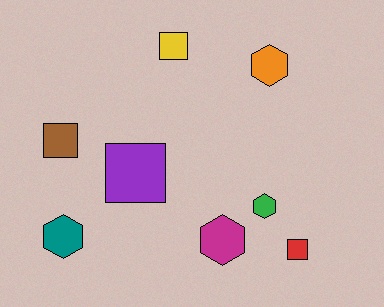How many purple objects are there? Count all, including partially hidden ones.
There is 1 purple object.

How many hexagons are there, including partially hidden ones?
There are 4 hexagons.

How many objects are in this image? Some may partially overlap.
There are 8 objects.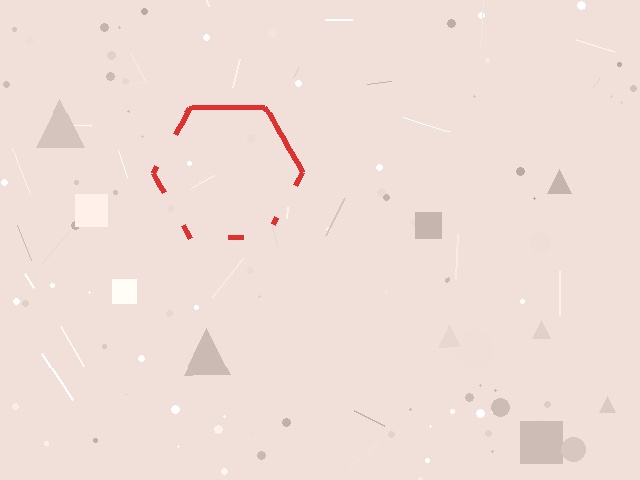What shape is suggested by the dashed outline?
The dashed outline suggests a hexagon.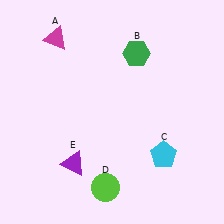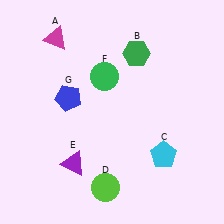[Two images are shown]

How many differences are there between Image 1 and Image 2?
There are 2 differences between the two images.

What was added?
A green circle (F), a blue pentagon (G) were added in Image 2.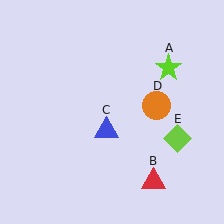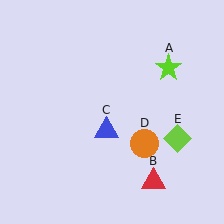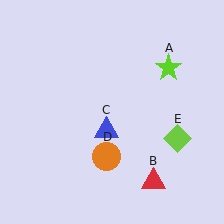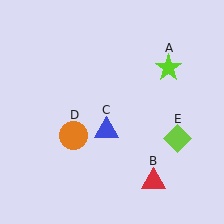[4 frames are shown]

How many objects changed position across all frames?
1 object changed position: orange circle (object D).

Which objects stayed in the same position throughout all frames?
Lime star (object A) and red triangle (object B) and blue triangle (object C) and lime diamond (object E) remained stationary.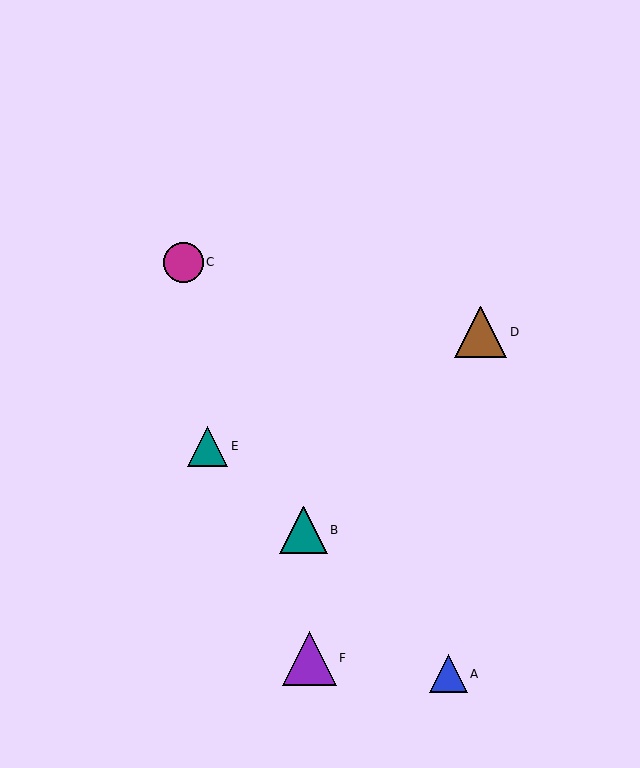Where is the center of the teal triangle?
The center of the teal triangle is at (208, 446).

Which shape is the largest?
The purple triangle (labeled F) is the largest.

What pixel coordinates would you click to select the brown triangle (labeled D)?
Click at (481, 332) to select the brown triangle D.